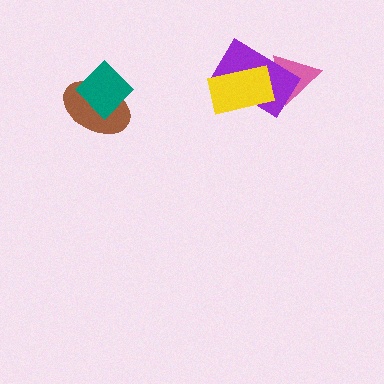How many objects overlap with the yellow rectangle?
1 object overlaps with the yellow rectangle.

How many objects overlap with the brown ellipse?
1 object overlaps with the brown ellipse.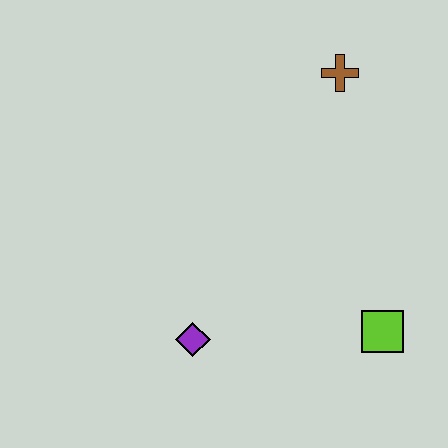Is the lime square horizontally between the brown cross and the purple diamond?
No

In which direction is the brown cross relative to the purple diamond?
The brown cross is above the purple diamond.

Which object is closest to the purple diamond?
The lime square is closest to the purple diamond.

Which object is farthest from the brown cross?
The purple diamond is farthest from the brown cross.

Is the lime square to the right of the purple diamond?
Yes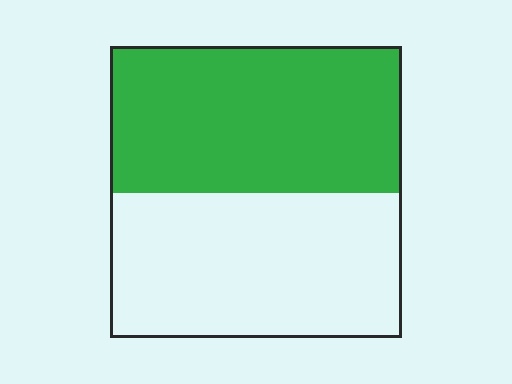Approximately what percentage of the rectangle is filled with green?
Approximately 50%.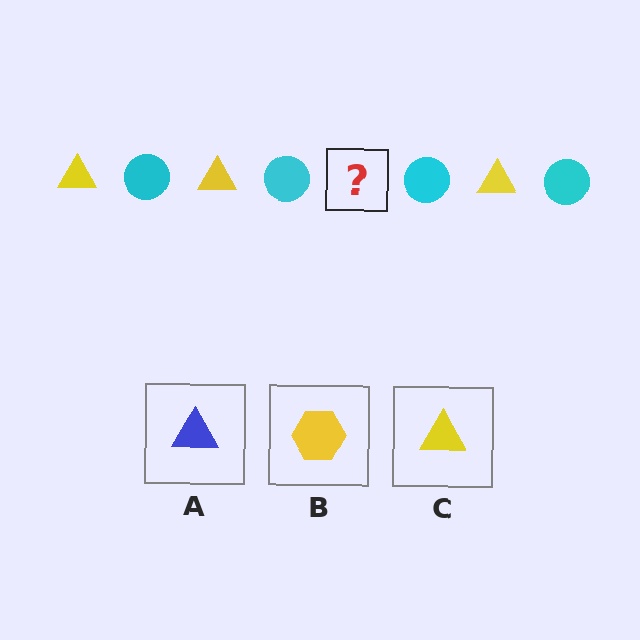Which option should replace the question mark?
Option C.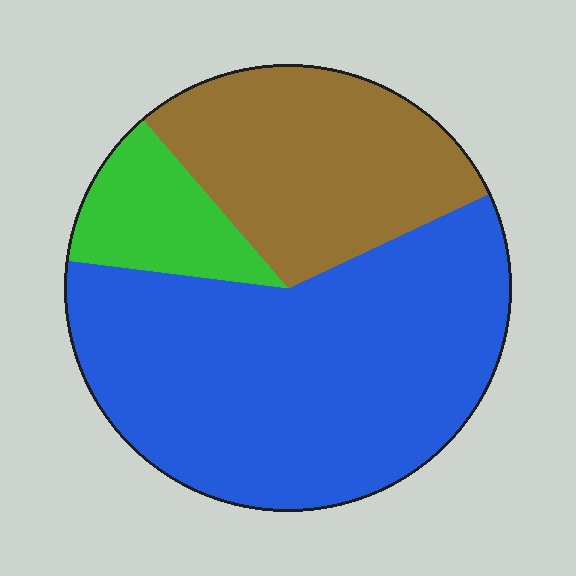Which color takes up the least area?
Green, at roughly 10%.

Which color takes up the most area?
Blue, at roughly 60%.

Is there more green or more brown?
Brown.